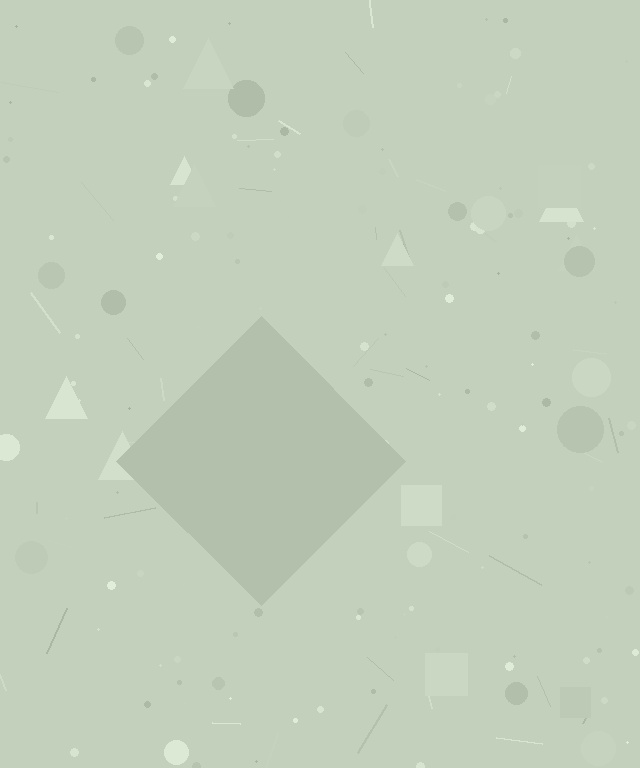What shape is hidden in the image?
A diamond is hidden in the image.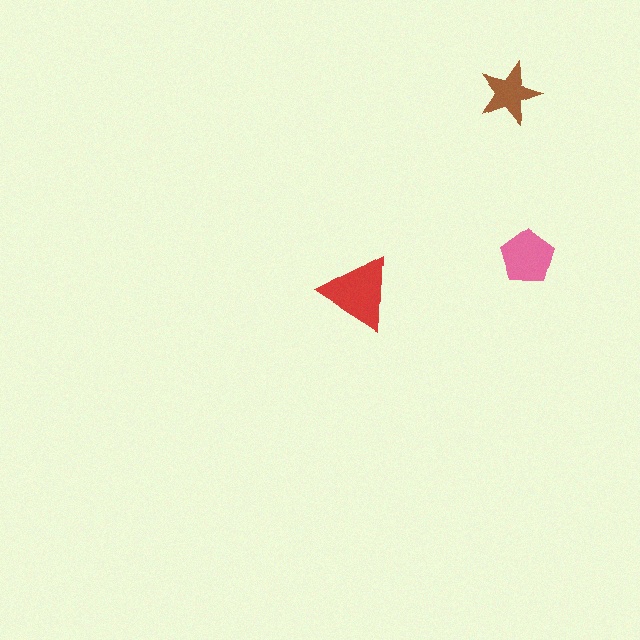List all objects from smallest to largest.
The brown star, the pink pentagon, the red triangle.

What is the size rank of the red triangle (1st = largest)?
1st.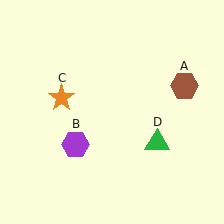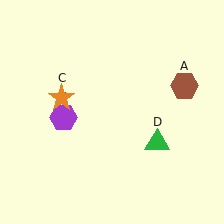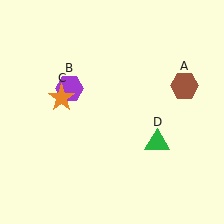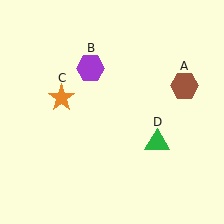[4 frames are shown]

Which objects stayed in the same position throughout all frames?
Brown hexagon (object A) and orange star (object C) and green triangle (object D) remained stationary.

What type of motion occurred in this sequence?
The purple hexagon (object B) rotated clockwise around the center of the scene.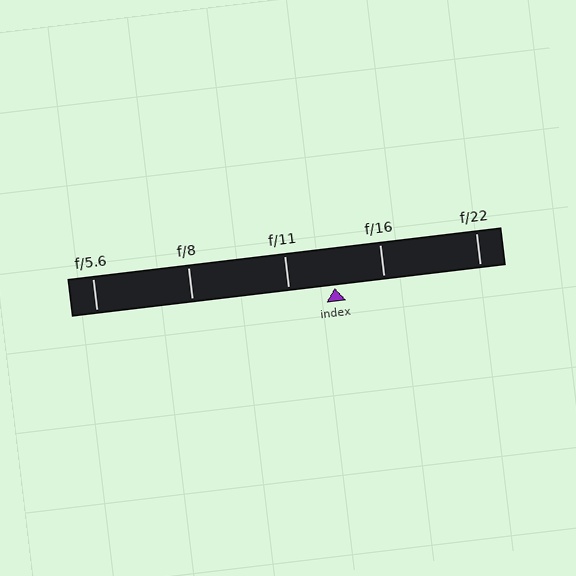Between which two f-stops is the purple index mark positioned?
The index mark is between f/11 and f/16.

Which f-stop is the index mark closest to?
The index mark is closest to f/11.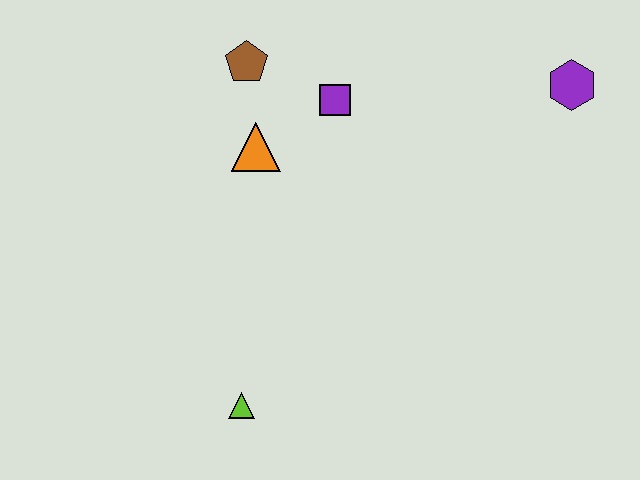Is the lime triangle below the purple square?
Yes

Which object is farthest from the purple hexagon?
The lime triangle is farthest from the purple hexagon.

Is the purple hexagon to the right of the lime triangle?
Yes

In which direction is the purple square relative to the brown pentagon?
The purple square is to the right of the brown pentagon.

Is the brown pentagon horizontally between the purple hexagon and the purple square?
No